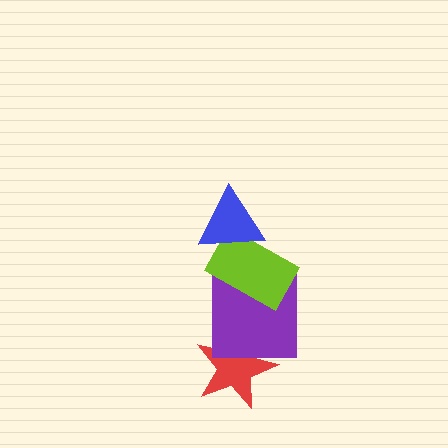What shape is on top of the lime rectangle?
The blue triangle is on top of the lime rectangle.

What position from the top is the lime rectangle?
The lime rectangle is 2nd from the top.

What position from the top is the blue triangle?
The blue triangle is 1st from the top.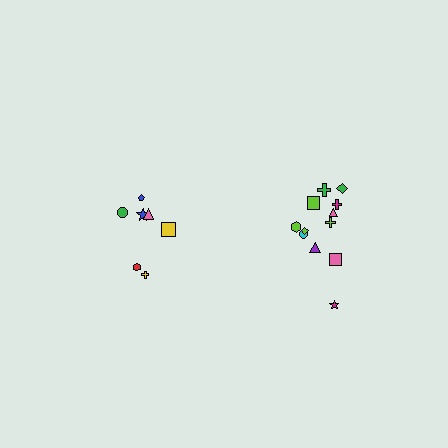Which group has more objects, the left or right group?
The right group.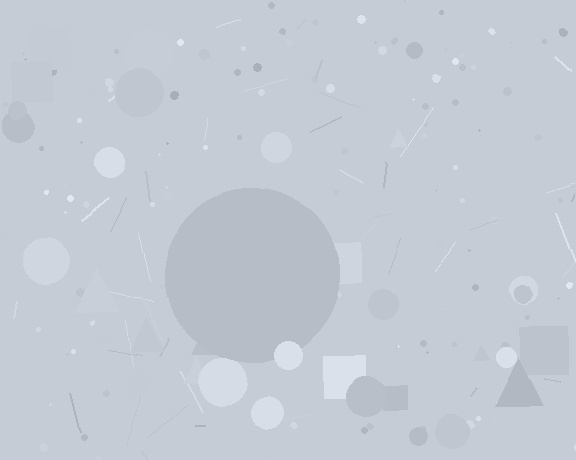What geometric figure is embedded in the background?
A circle is embedded in the background.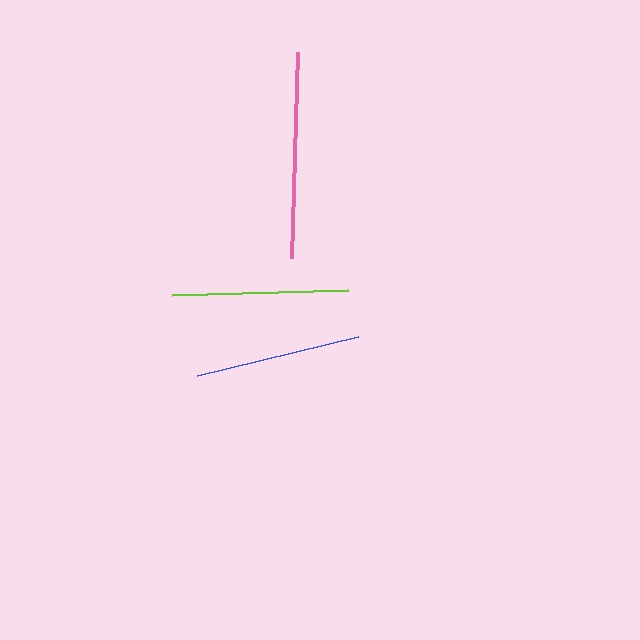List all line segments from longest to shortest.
From longest to shortest: pink, lime, blue.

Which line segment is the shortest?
The blue line is the shortest at approximately 166 pixels.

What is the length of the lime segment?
The lime segment is approximately 176 pixels long.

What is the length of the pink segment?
The pink segment is approximately 206 pixels long.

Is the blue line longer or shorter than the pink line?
The pink line is longer than the blue line.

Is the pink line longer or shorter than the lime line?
The pink line is longer than the lime line.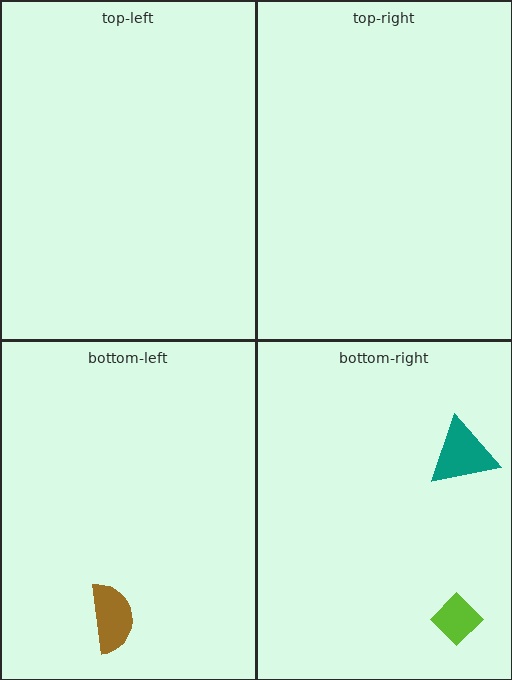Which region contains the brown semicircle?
The bottom-left region.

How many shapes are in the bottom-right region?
2.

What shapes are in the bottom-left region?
The brown semicircle.